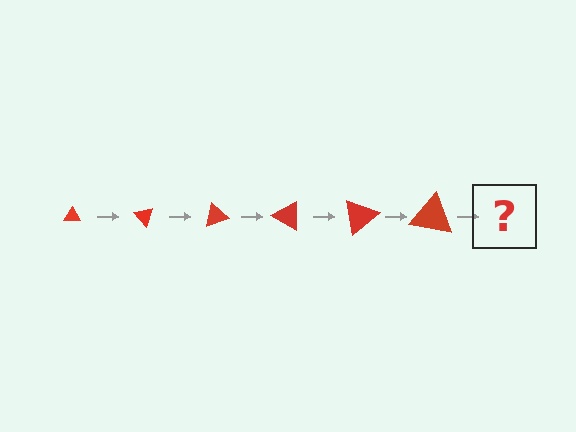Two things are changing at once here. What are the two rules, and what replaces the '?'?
The two rules are that the triangle grows larger each step and it rotates 50 degrees each step. The '?' should be a triangle, larger than the previous one and rotated 300 degrees from the start.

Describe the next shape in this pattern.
It should be a triangle, larger than the previous one and rotated 300 degrees from the start.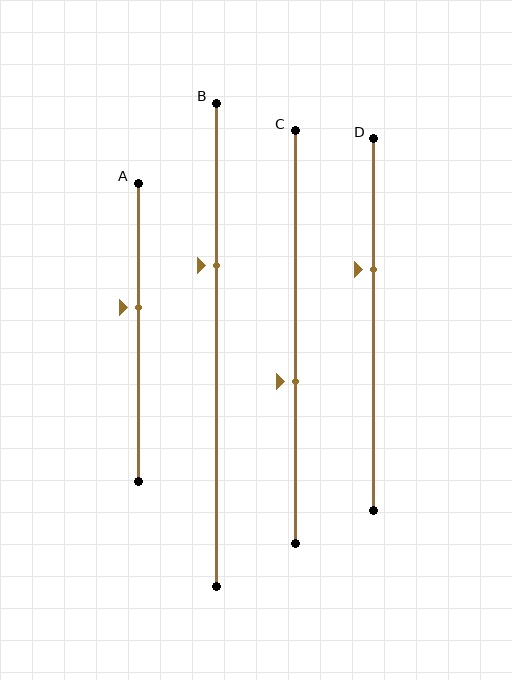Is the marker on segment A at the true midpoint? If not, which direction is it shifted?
No, the marker on segment A is shifted upward by about 8% of the segment length.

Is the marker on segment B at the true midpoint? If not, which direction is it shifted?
No, the marker on segment B is shifted upward by about 17% of the segment length.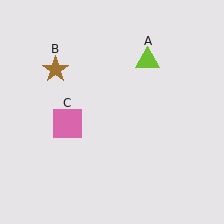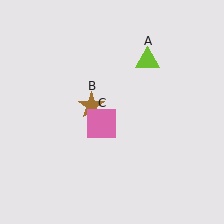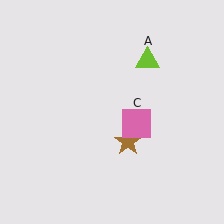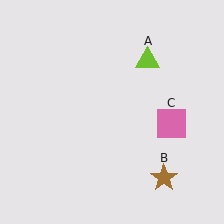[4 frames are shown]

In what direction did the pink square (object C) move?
The pink square (object C) moved right.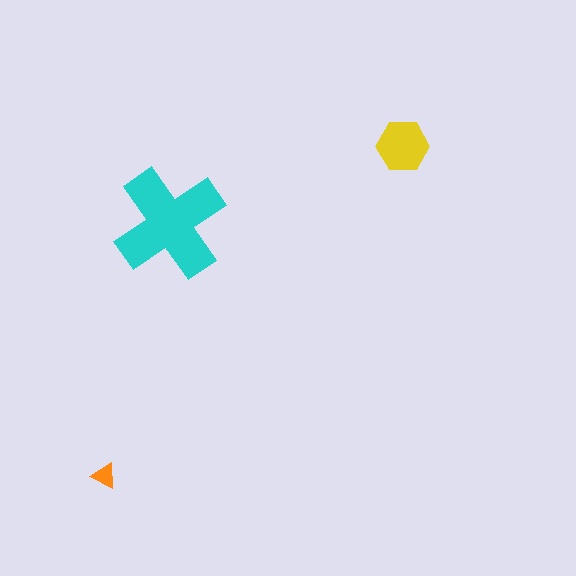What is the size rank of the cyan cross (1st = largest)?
1st.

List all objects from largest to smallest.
The cyan cross, the yellow hexagon, the orange triangle.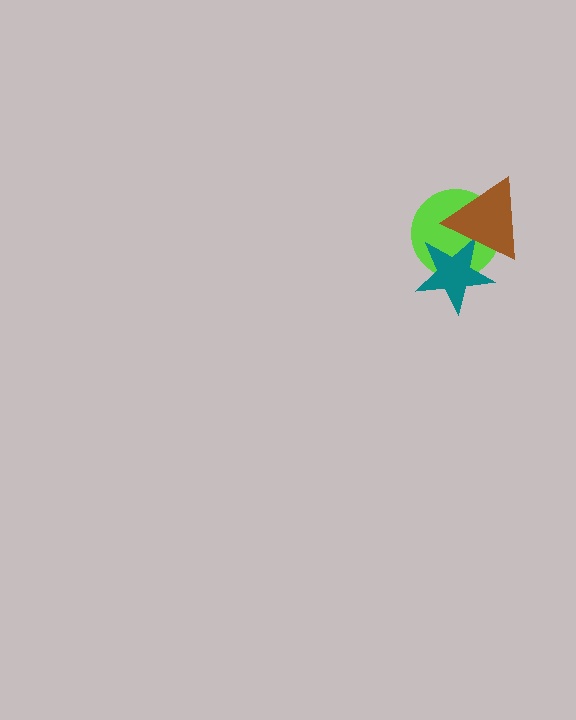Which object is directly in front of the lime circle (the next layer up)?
The teal star is directly in front of the lime circle.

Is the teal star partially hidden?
Yes, it is partially covered by another shape.